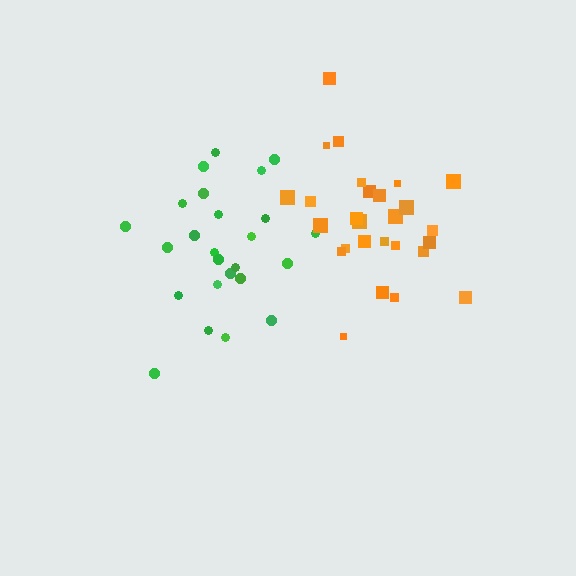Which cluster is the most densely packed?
Orange.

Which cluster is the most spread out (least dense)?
Green.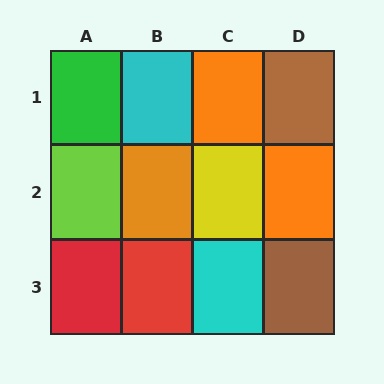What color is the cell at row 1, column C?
Orange.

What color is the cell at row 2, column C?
Yellow.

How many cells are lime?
1 cell is lime.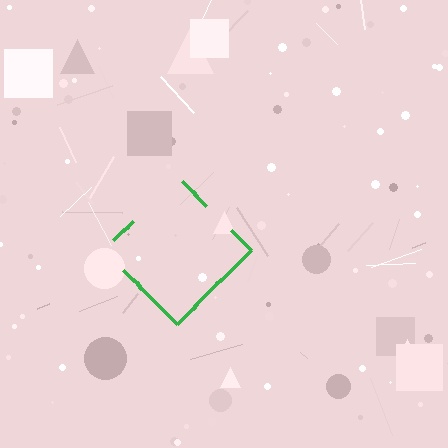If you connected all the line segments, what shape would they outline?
They would outline a diamond.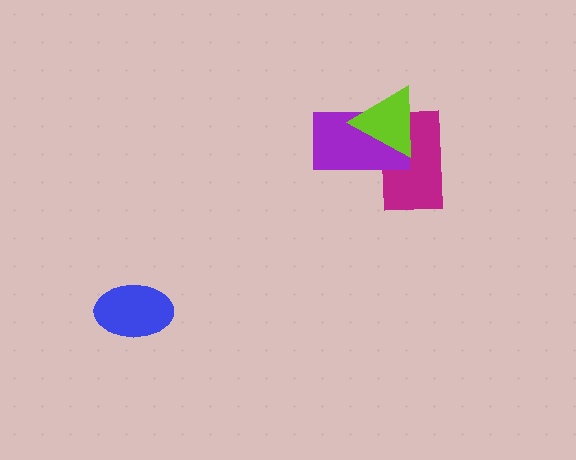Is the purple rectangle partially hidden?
Yes, it is partially covered by another shape.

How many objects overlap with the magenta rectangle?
2 objects overlap with the magenta rectangle.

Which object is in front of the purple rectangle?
The lime triangle is in front of the purple rectangle.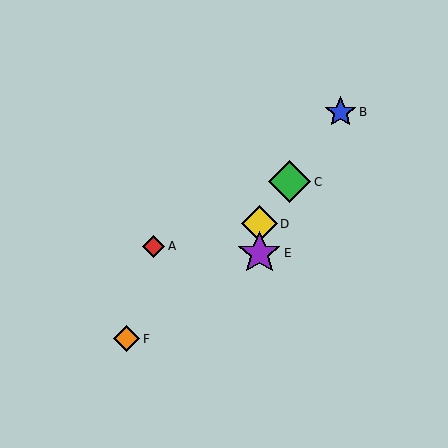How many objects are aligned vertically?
2 objects (D, E) are aligned vertically.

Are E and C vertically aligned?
No, E is at x≈259 and C is at x≈290.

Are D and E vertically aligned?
Yes, both are at x≈259.